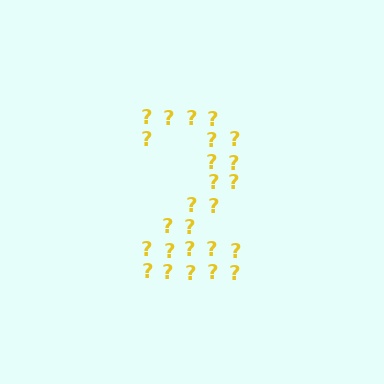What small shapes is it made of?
It is made of small question marks.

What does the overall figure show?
The overall figure shows the digit 2.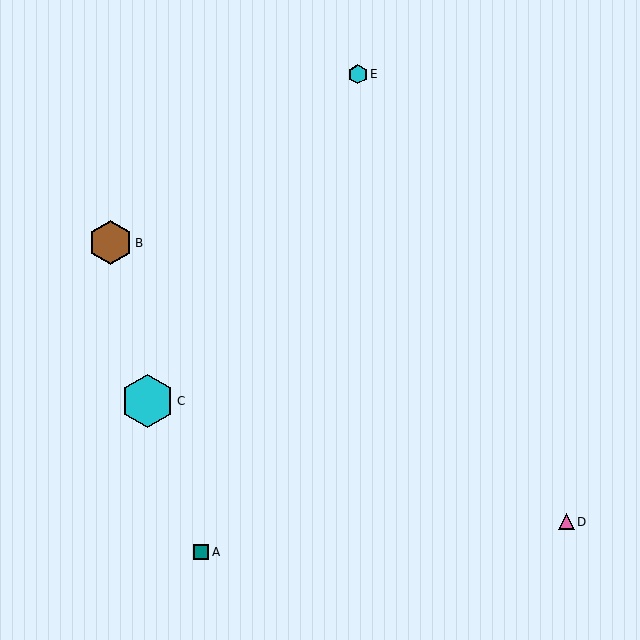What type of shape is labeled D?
Shape D is a pink triangle.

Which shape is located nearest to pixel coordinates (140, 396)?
The cyan hexagon (labeled C) at (147, 401) is nearest to that location.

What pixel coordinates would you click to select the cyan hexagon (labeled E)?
Click at (358, 74) to select the cyan hexagon E.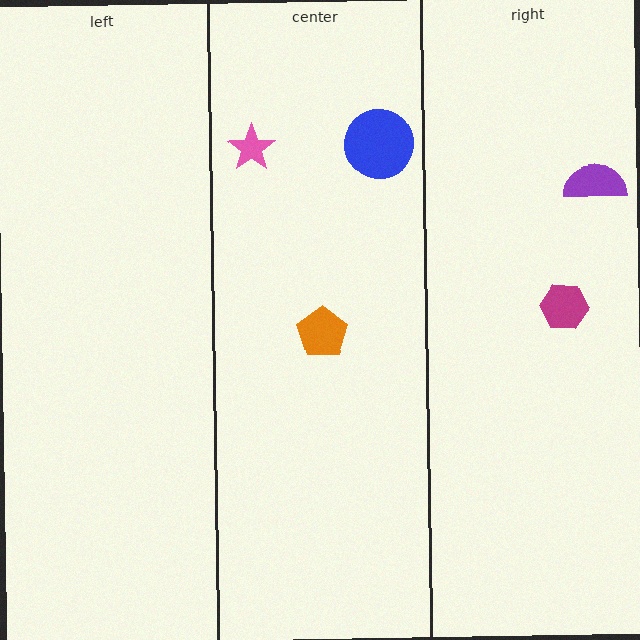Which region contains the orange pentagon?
The center region.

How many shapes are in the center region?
3.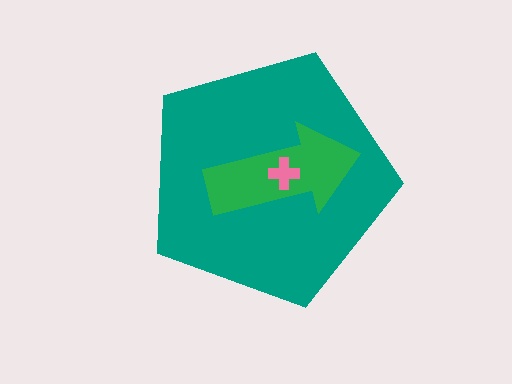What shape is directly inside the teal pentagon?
The green arrow.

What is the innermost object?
The pink cross.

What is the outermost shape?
The teal pentagon.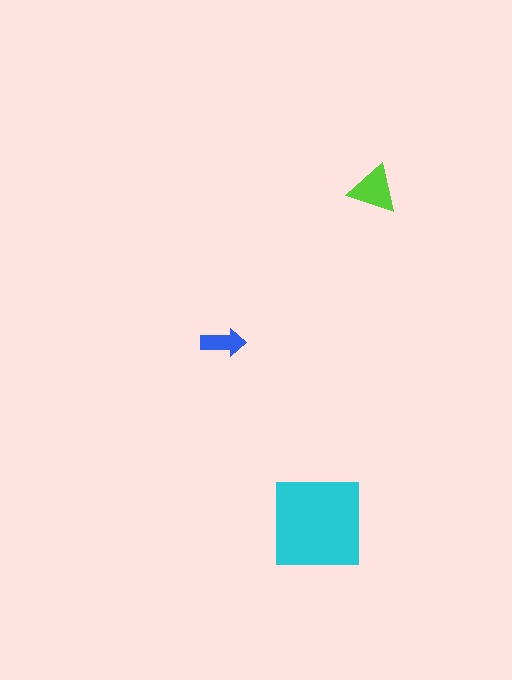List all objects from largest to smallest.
The cyan square, the lime triangle, the blue arrow.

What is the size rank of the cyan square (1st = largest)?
1st.